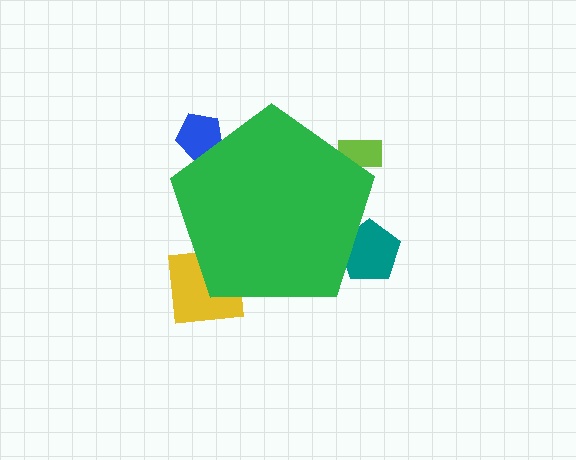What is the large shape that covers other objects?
A green pentagon.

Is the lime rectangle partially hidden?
Yes, the lime rectangle is partially hidden behind the green pentagon.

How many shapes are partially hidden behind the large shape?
4 shapes are partially hidden.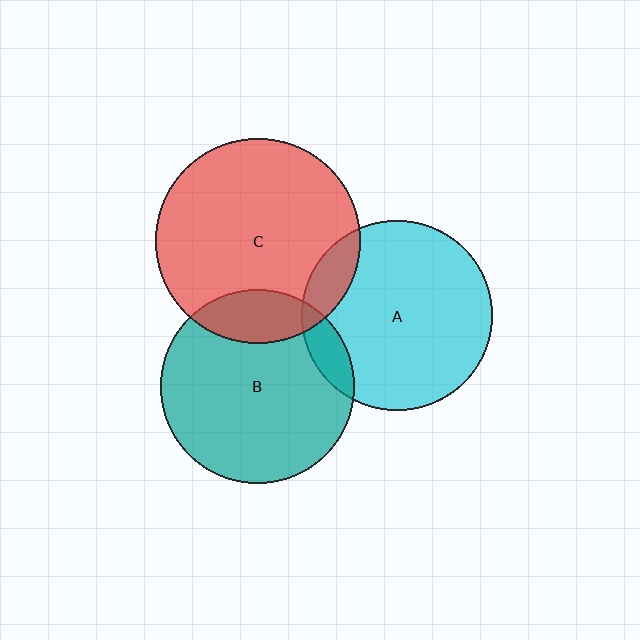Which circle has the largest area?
Circle C (red).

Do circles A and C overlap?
Yes.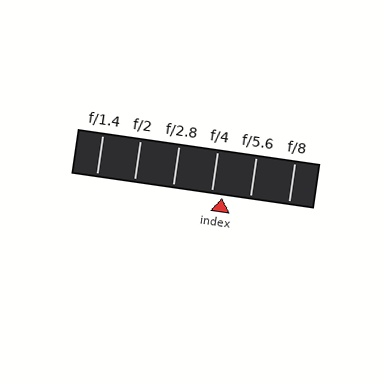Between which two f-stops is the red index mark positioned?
The index mark is between f/4 and f/5.6.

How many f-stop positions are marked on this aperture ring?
There are 6 f-stop positions marked.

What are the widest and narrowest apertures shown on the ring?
The widest aperture shown is f/1.4 and the narrowest is f/8.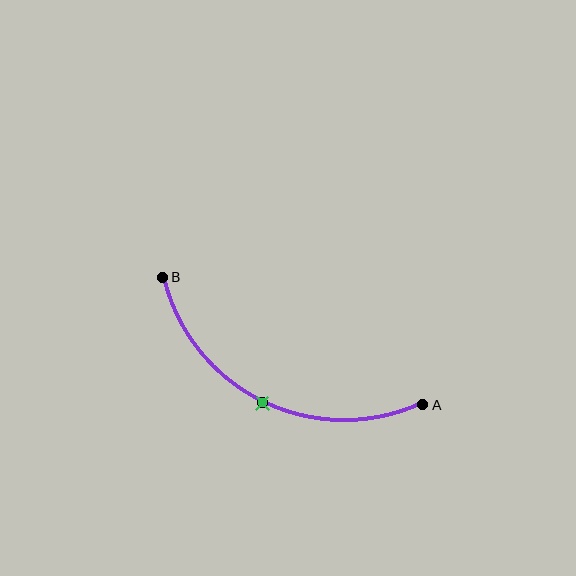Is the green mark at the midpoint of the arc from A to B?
Yes. The green mark lies on the arc at equal arc-length from both A and B — it is the arc midpoint.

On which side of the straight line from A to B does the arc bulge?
The arc bulges below the straight line connecting A and B.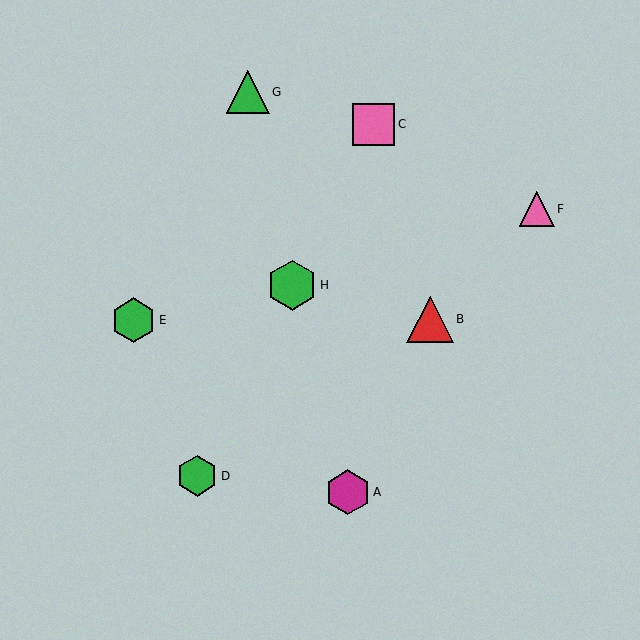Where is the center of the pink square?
The center of the pink square is at (373, 124).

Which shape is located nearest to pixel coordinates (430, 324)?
The red triangle (labeled B) at (430, 319) is nearest to that location.